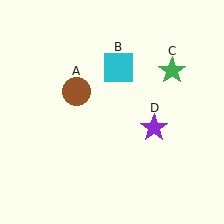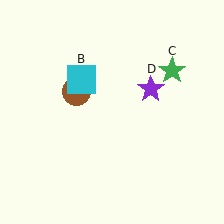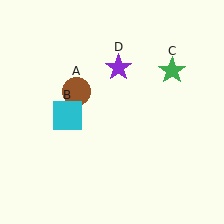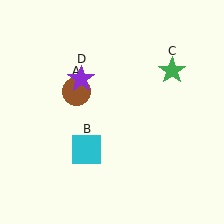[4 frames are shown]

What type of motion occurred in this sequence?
The cyan square (object B), purple star (object D) rotated counterclockwise around the center of the scene.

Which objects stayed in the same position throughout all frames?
Brown circle (object A) and green star (object C) remained stationary.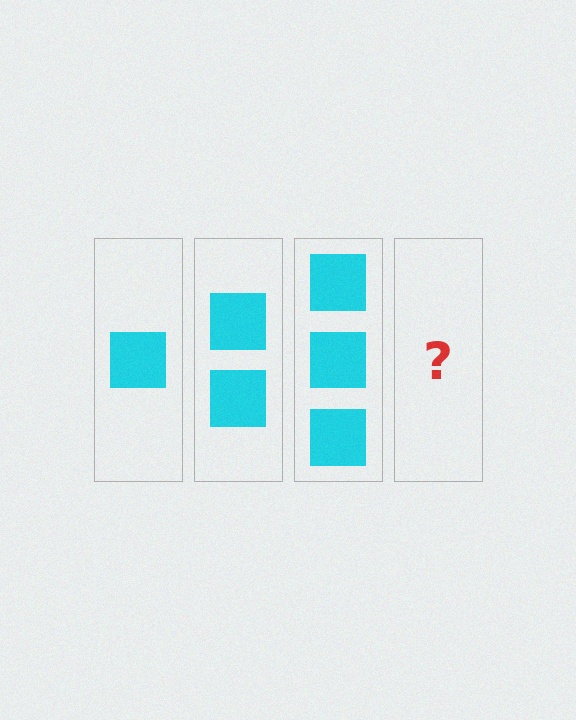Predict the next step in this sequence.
The next step is 4 squares.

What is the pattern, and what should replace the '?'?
The pattern is that each step adds one more square. The '?' should be 4 squares.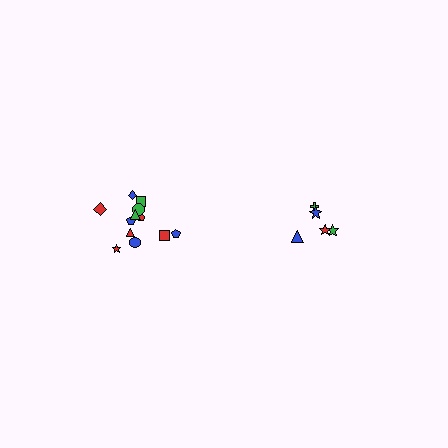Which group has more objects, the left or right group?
The left group.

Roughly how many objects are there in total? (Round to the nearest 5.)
Roughly 15 objects in total.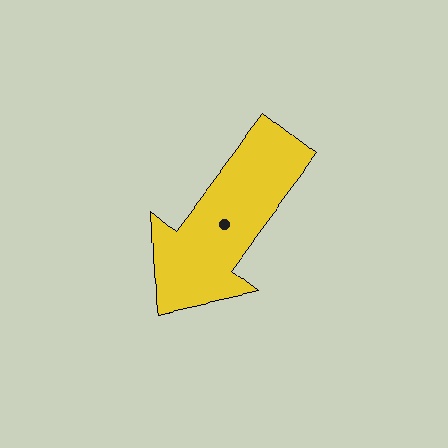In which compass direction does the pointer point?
Southwest.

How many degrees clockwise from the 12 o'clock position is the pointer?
Approximately 217 degrees.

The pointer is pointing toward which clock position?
Roughly 7 o'clock.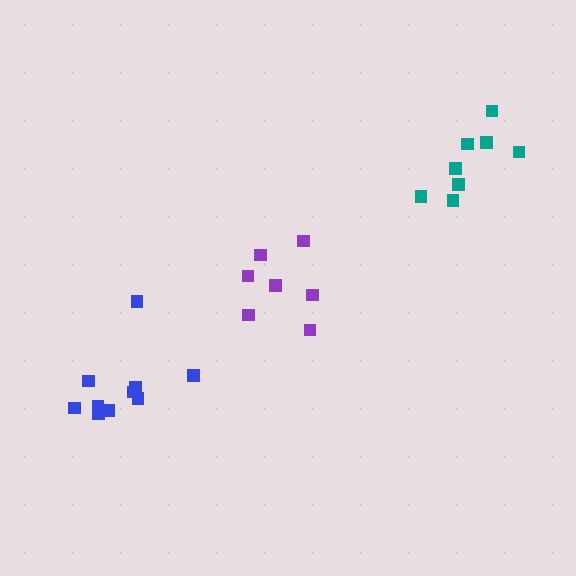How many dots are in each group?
Group 1: 8 dots, Group 2: 10 dots, Group 3: 7 dots (25 total).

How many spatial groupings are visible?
There are 3 spatial groupings.